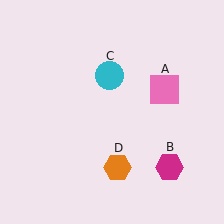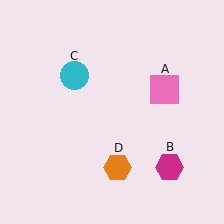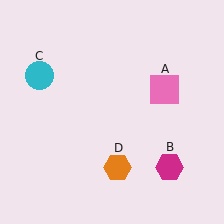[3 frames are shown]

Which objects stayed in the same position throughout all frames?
Pink square (object A) and magenta hexagon (object B) and orange hexagon (object D) remained stationary.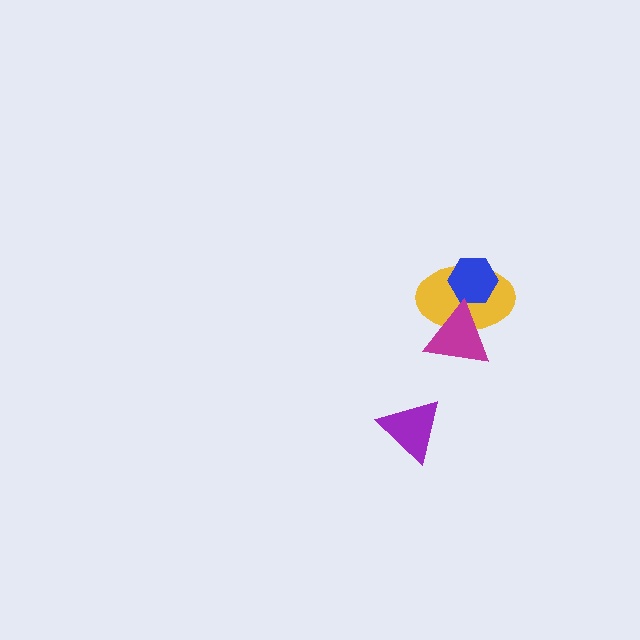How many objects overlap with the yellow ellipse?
2 objects overlap with the yellow ellipse.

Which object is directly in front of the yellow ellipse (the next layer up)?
The blue hexagon is directly in front of the yellow ellipse.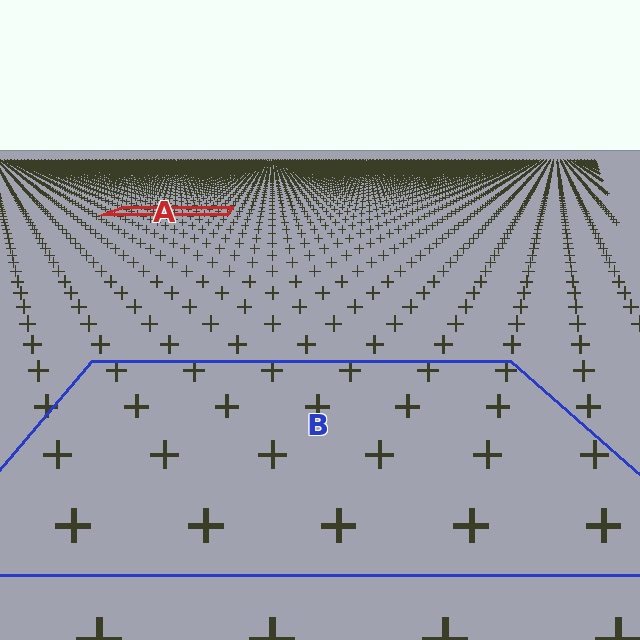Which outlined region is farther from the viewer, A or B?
Region A is farther from the viewer — the texture elements inside it appear smaller and more densely packed.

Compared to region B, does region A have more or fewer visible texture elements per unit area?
Region A has more texture elements per unit area — they are packed more densely because it is farther away.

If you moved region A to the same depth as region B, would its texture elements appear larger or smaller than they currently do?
They would appear larger. At a closer depth, the same texture elements are projected at a bigger on-screen size.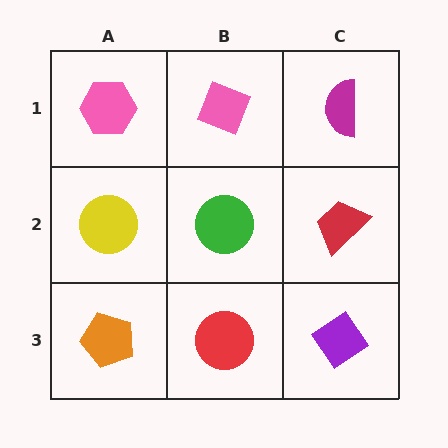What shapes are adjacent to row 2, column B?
A pink diamond (row 1, column B), a red circle (row 3, column B), a yellow circle (row 2, column A), a red trapezoid (row 2, column C).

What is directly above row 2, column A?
A pink hexagon.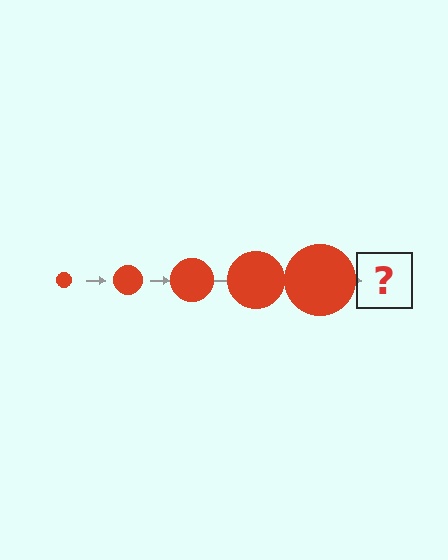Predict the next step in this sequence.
The next step is a red circle, larger than the previous one.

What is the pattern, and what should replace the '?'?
The pattern is that the circle gets progressively larger each step. The '?' should be a red circle, larger than the previous one.